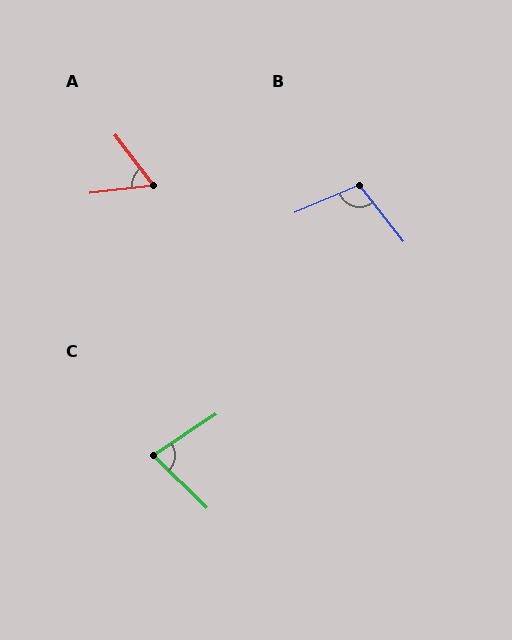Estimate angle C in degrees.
Approximately 78 degrees.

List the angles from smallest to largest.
A (60°), C (78°), B (106°).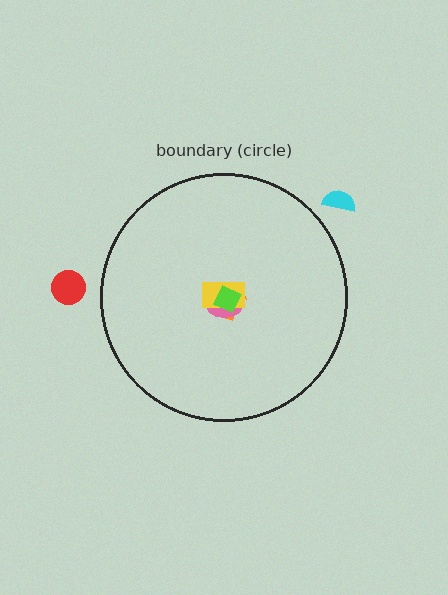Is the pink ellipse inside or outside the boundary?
Inside.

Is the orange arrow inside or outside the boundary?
Inside.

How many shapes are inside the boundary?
4 inside, 2 outside.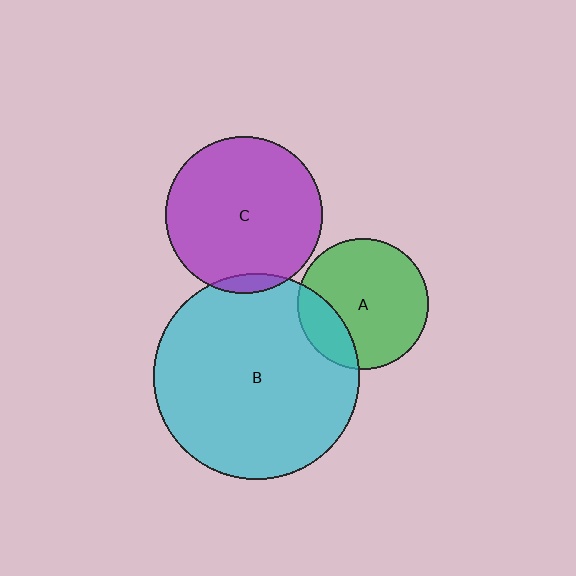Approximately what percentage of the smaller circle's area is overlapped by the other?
Approximately 20%.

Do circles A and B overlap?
Yes.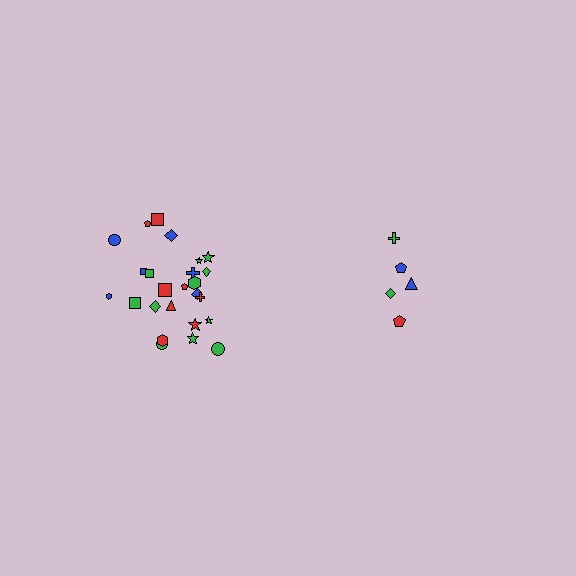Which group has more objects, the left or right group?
The left group.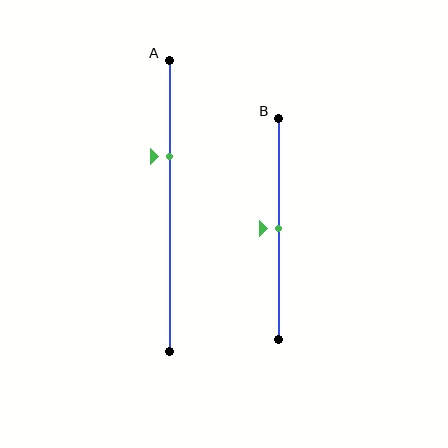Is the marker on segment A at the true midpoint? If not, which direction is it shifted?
No, the marker on segment A is shifted upward by about 17% of the segment length.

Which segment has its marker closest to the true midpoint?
Segment B has its marker closest to the true midpoint.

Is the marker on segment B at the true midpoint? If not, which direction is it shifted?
Yes, the marker on segment B is at the true midpoint.